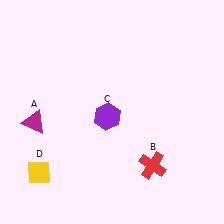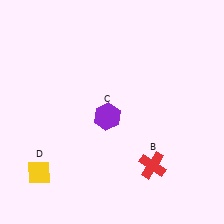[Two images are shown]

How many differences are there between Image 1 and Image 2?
There is 1 difference between the two images.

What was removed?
The magenta triangle (A) was removed in Image 2.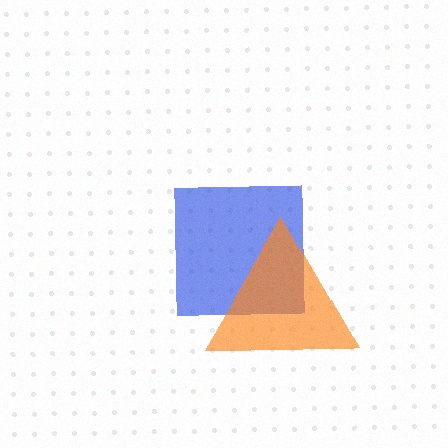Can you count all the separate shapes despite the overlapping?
Yes, there are 2 separate shapes.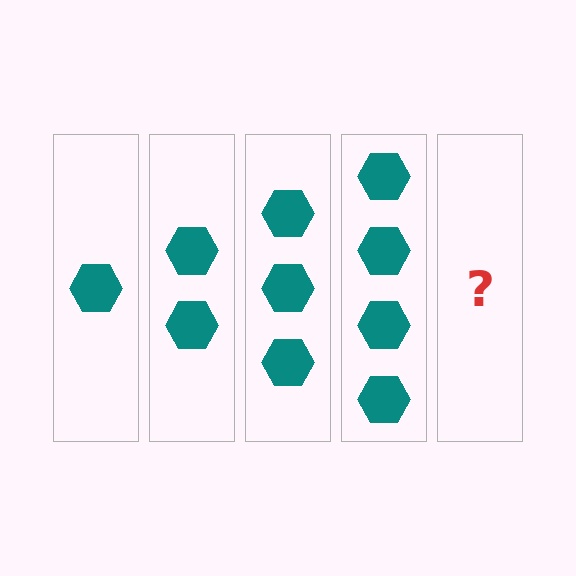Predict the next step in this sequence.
The next step is 5 hexagons.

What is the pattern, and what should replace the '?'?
The pattern is that each step adds one more hexagon. The '?' should be 5 hexagons.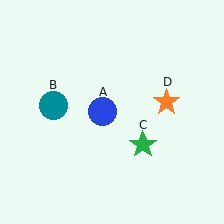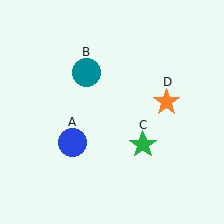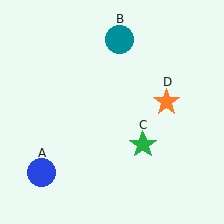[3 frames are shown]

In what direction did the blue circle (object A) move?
The blue circle (object A) moved down and to the left.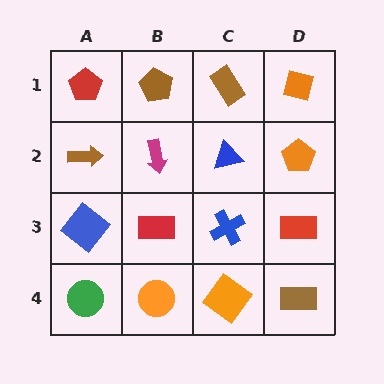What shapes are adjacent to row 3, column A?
A brown arrow (row 2, column A), a green circle (row 4, column A), a red rectangle (row 3, column B).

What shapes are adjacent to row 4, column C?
A blue cross (row 3, column C), an orange circle (row 4, column B), a brown rectangle (row 4, column D).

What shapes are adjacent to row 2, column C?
A brown rectangle (row 1, column C), a blue cross (row 3, column C), a magenta arrow (row 2, column B), an orange pentagon (row 2, column D).